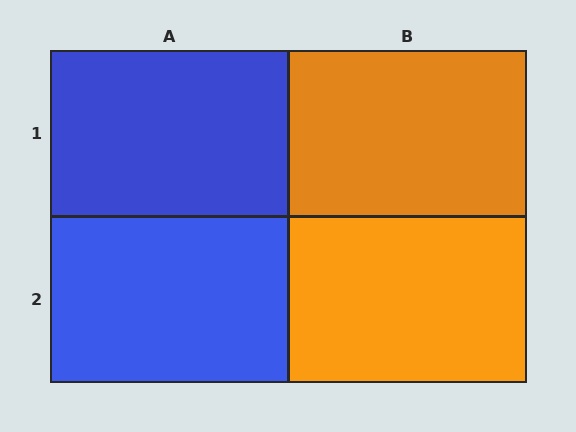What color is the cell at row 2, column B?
Orange.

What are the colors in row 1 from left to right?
Blue, orange.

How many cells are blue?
2 cells are blue.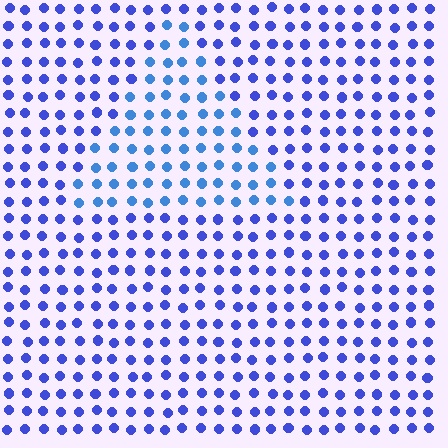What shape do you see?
I see a triangle.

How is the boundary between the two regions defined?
The boundary is defined purely by a slight shift in hue (about 24 degrees). Spacing, size, and orientation are identical on both sides.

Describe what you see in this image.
The image is filled with small blue elements in a uniform arrangement. A triangle-shaped region is visible where the elements are tinted to a slightly different hue, forming a subtle color boundary.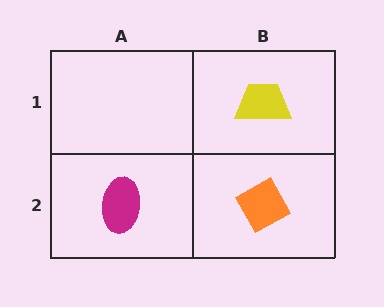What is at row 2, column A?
A magenta ellipse.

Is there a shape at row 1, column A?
No, that cell is empty.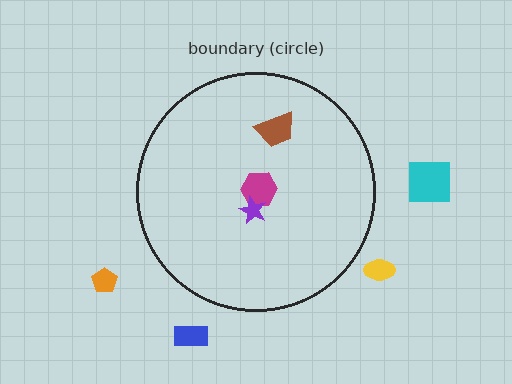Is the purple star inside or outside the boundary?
Inside.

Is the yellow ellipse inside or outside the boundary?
Outside.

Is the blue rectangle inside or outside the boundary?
Outside.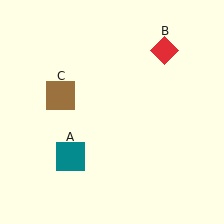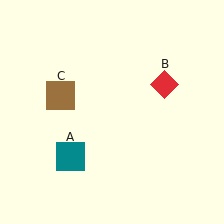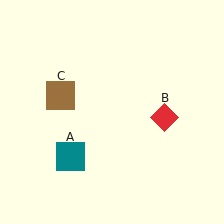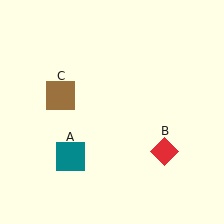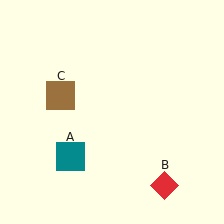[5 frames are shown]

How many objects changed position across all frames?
1 object changed position: red diamond (object B).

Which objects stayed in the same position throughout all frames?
Teal square (object A) and brown square (object C) remained stationary.